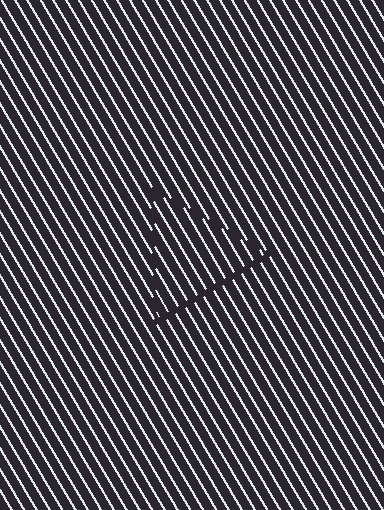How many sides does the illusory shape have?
3 sides — the line-ends trace a triangle.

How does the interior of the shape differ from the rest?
The interior of the shape contains the same grating, shifted by half a period — the contour is defined by the phase discontinuity where line-ends from the inner and outer gratings abut.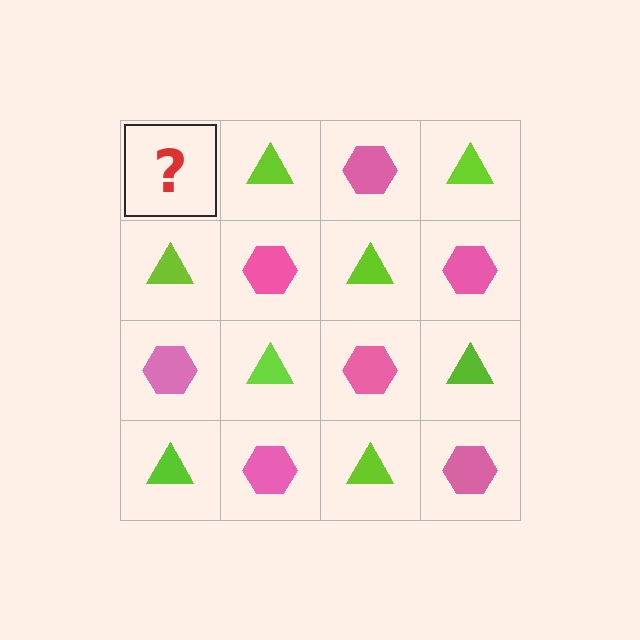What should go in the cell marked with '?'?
The missing cell should contain a pink hexagon.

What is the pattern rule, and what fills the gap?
The rule is that it alternates pink hexagon and lime triangle in a checkerboard pattern. The gap should be filled with a pink hexagon.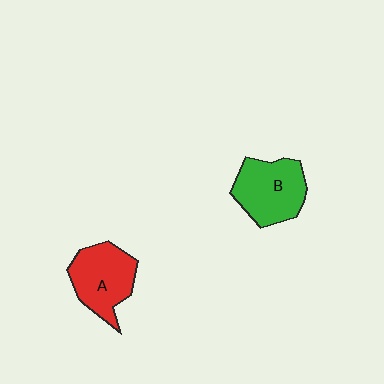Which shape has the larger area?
Shape B (green).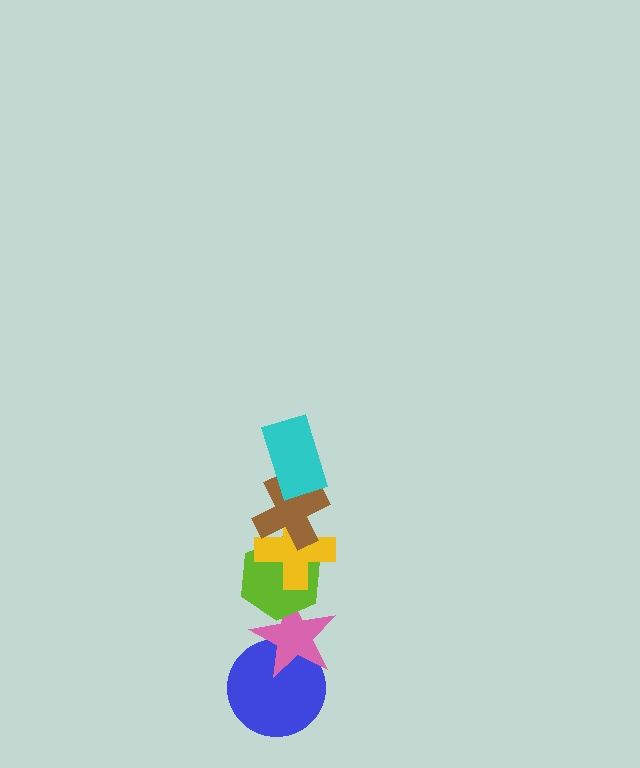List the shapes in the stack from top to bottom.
From top to bottom: the cyan rectangle, the brown cross, the yellow cross, the lime hexagon, the pink star, the blue circle.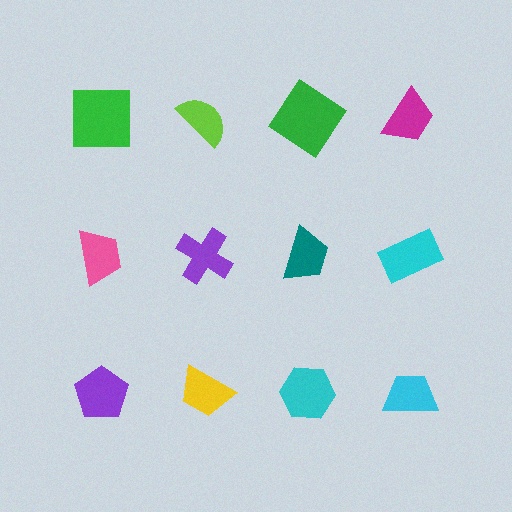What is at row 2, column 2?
A purple cross.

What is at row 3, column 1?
A purple pentagon.